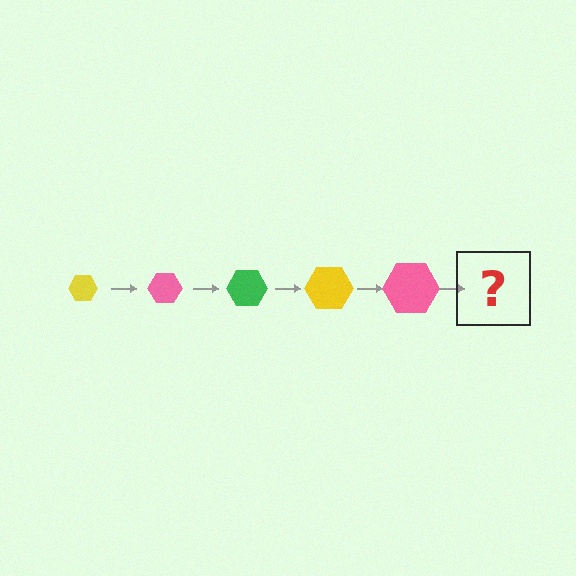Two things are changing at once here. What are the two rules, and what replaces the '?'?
The two rules are that the hexagon grows larger each step and the color cycles through yellow, pink, and green. The '?' should be a green hexagon, larger than the previous one.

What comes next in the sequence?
The next element should be a green hexagon, larger than the previous one.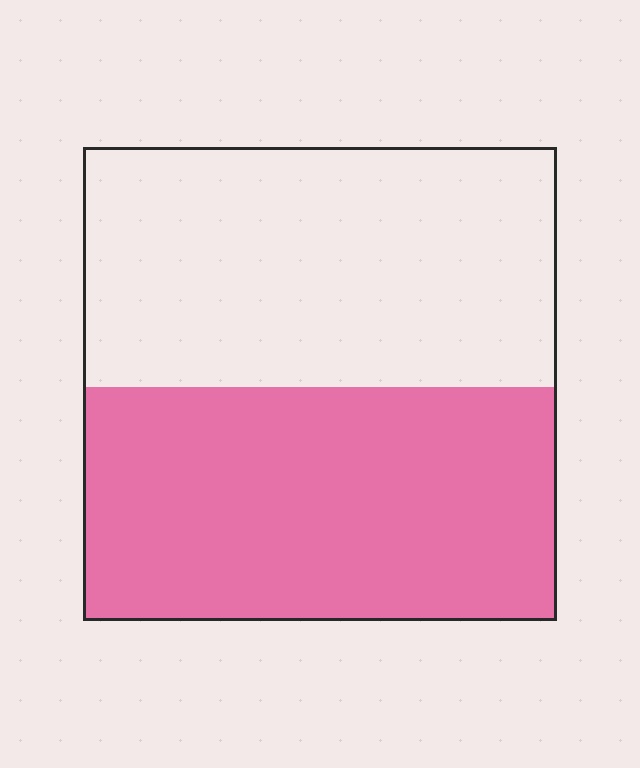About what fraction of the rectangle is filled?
About one half (1/2).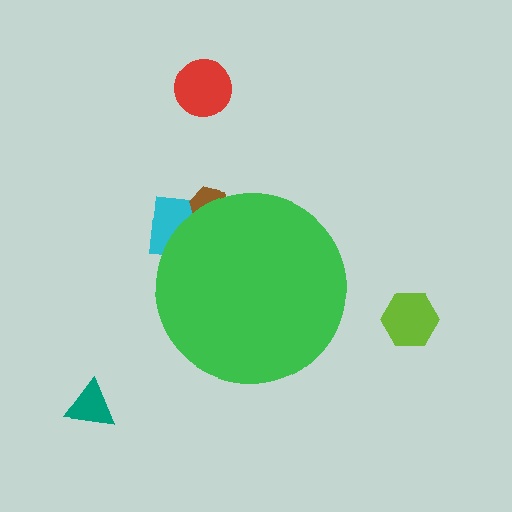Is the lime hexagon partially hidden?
No, the lime hexagon is fully visible.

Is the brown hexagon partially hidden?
Yes, the brown hexagon is partially hidden behind the green circle.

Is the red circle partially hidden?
No, the red circle is fully visible.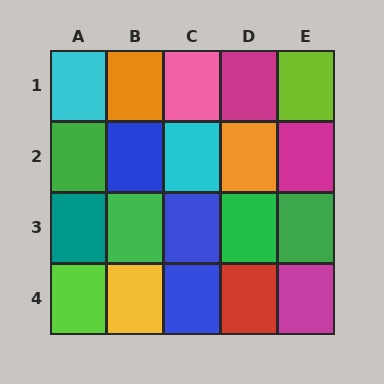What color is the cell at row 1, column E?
Lime.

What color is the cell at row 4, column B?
Yellow.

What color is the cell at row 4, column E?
Magenta.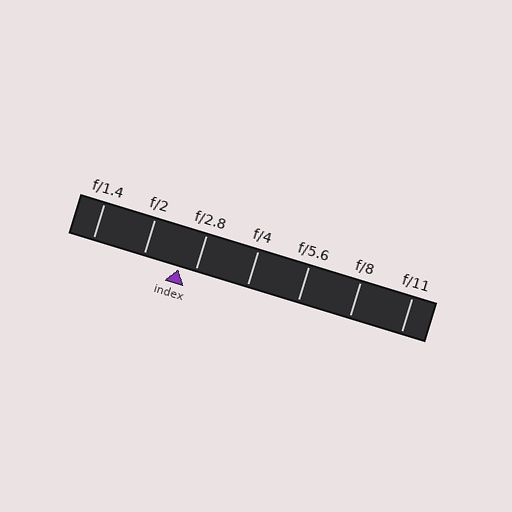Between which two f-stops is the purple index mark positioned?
The index mark is between f/2 and f/2.8.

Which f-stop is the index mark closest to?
The index mark is closest to f/2.8.